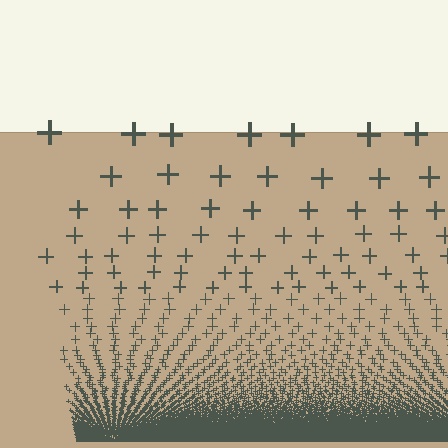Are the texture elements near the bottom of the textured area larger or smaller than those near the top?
Smaller. The gradient is inverted — elements near the bottom are smaller and denser.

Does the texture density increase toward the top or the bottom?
Density increases toward the bottom.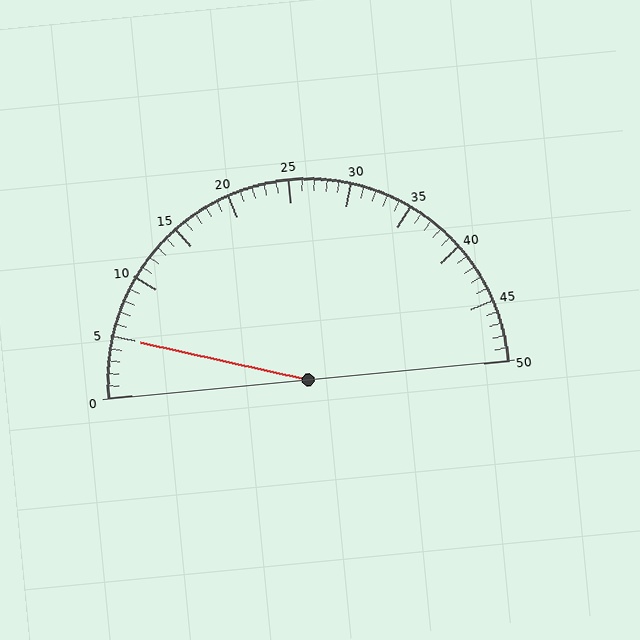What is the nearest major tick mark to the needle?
The nearest major tick mark is 5.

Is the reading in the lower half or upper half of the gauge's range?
The reading is in the lower half of the range (0 to 50).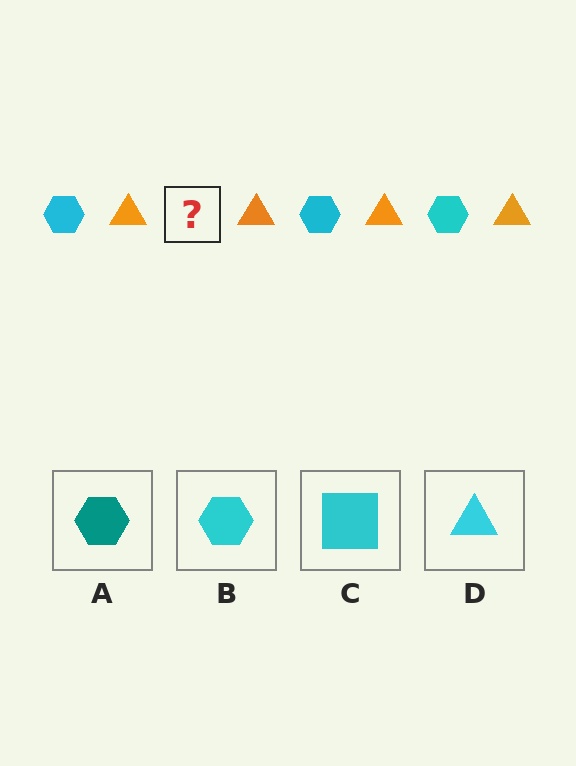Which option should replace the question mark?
Option B.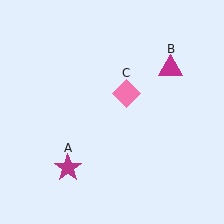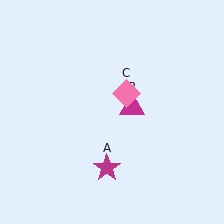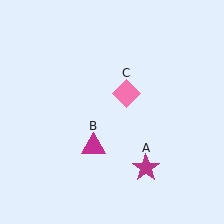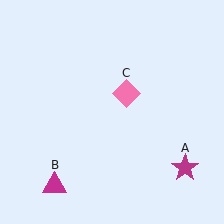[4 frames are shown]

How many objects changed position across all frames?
2 objects changed position: magenta star (object A), magenta triangle (object B).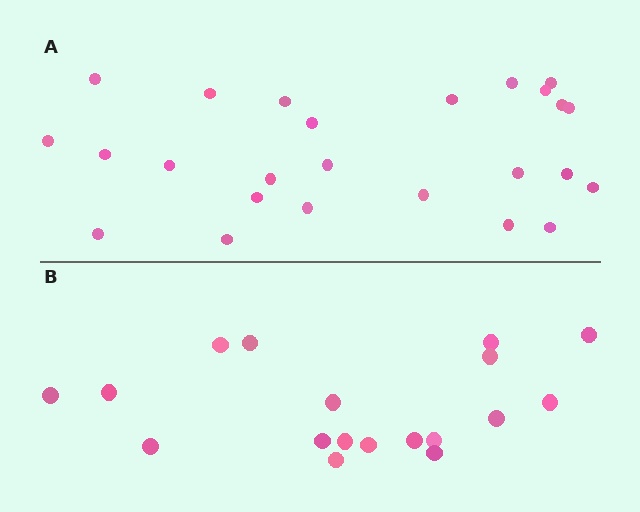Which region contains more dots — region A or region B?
Region A (the top region) has more dots.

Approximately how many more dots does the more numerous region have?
Region A has roughly 8 or so more dots than region B.